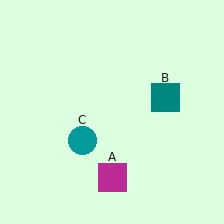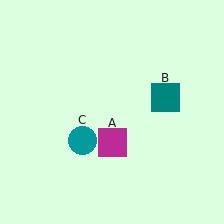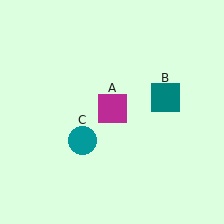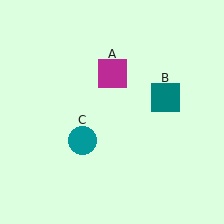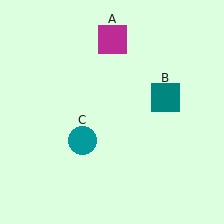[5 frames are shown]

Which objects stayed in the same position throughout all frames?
Teal square (object B) and teal circle (object C) remained stationary.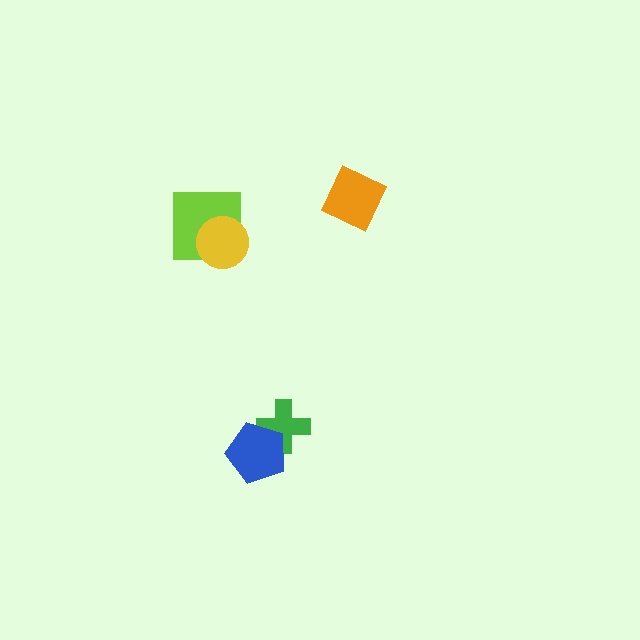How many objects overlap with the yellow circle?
1 object overlaps with the yellow circle.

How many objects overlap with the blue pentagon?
1 object overlaps with the blue pentagon.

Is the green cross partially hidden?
Yes, it is partially covered by another shape.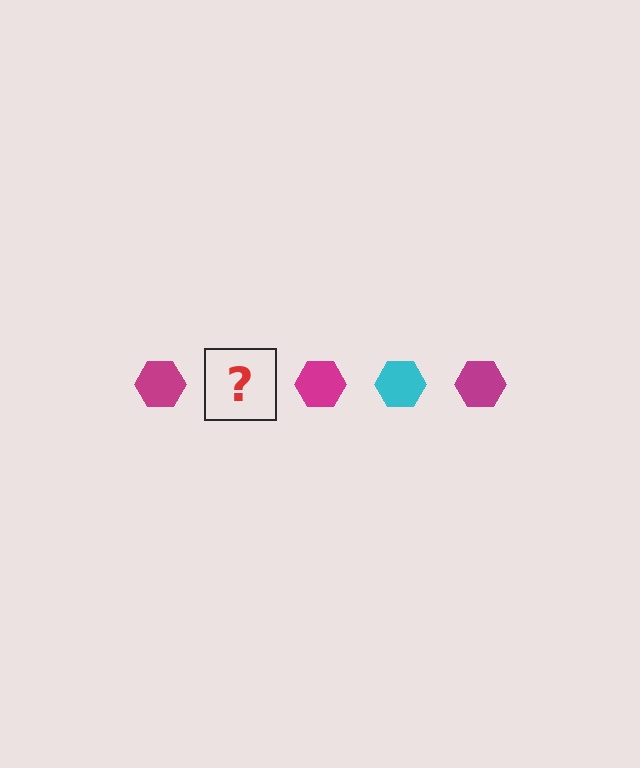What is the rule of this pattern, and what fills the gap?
The rule is that the pattern cycles through magenta, cyan hexagons. The gap should be filled with a cyan hexagon.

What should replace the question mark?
The question mark should be replaced with a cyan hexagon.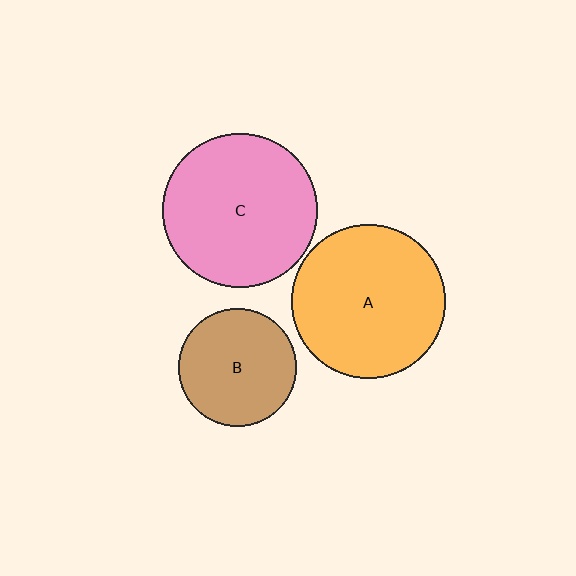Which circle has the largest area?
Circle C (pink).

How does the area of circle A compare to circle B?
Approximately 1.7 times.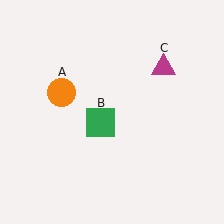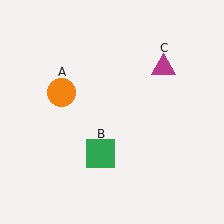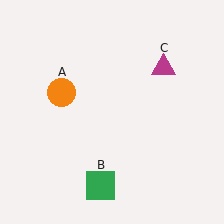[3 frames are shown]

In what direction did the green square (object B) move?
The green square (object B) moved down.